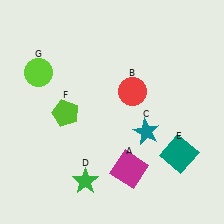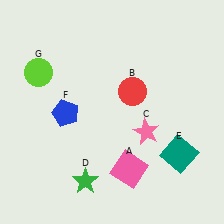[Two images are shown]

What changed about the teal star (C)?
In Image 1, C is teal. In Image 2, it changed to pink.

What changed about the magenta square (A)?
In Image 1, A is magenta. In Image 2, it changed to pink.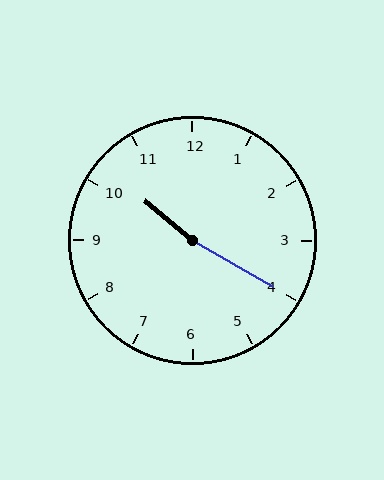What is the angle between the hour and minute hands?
Approximately 170 degrees.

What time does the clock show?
10:20.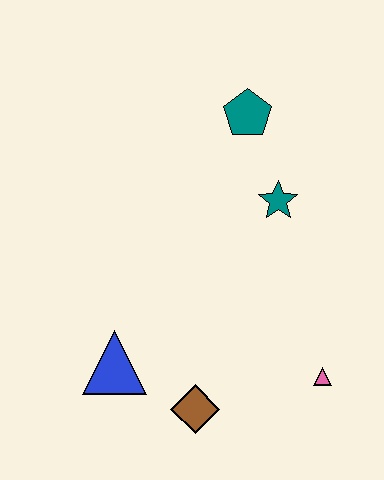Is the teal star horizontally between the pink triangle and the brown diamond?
Yes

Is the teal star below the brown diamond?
No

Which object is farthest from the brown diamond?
The teal pentagon is farthest from the brown diamond.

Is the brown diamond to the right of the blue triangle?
Yes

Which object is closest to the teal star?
The teal pentagon is closest to the teal star.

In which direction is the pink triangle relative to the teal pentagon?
The pink triangle is below the teal pentagon.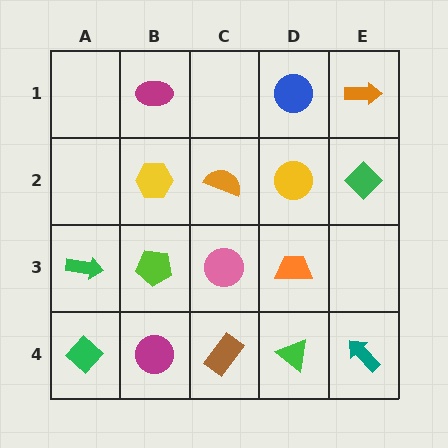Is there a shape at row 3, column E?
No, that cell is empty.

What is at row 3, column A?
A green arrow.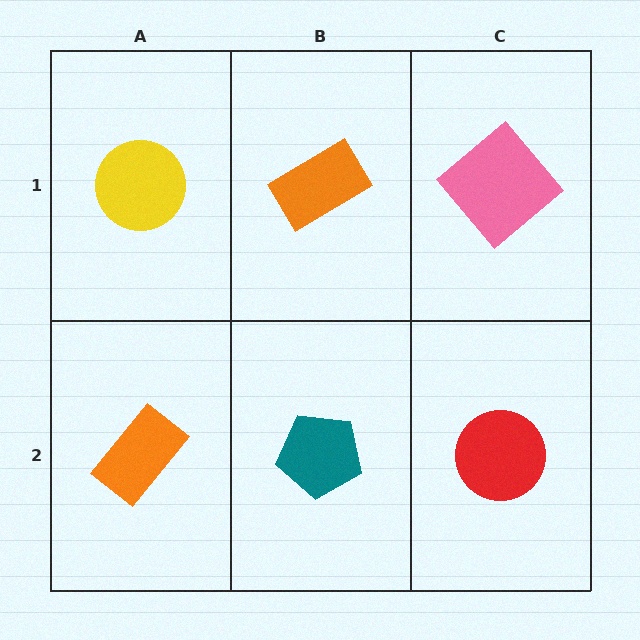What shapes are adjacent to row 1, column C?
A red circle (row 2, column C), an orange rectangle (row 1, column B).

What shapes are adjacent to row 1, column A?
An orange rectangle (row 2, column A), an orange rectangle (row 1, column B).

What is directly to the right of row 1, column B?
A pink diamond.